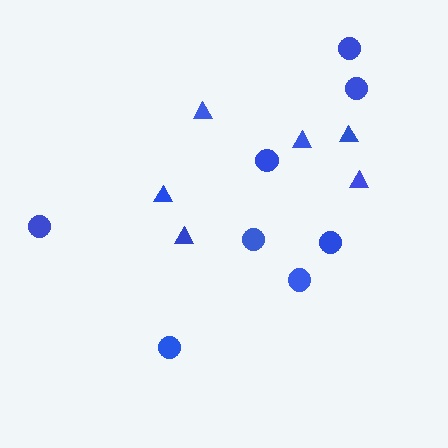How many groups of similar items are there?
There are 2 groups: one group of triangles (6) and one group of circles (8).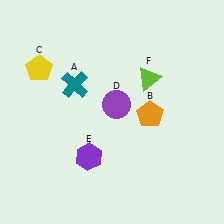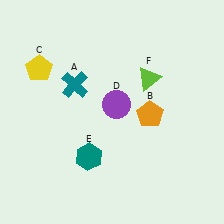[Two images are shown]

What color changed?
The hexagon (E) changed from purple in Image 1 to teal in Image 2.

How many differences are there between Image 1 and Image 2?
There is 1 difference between the two images.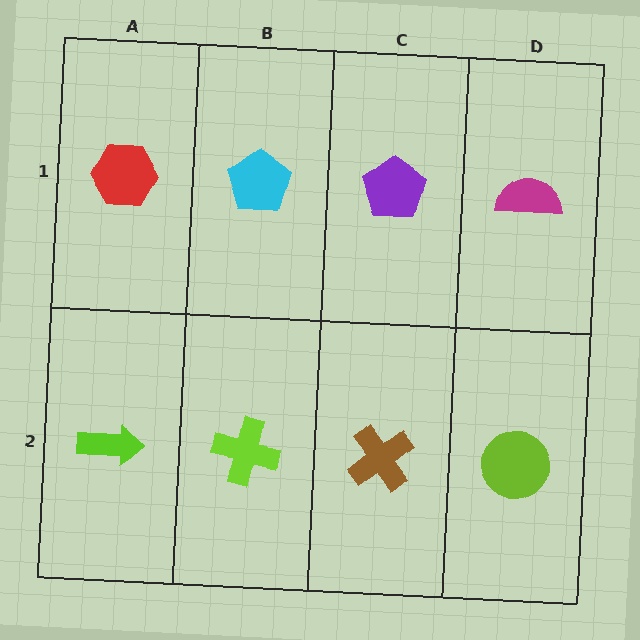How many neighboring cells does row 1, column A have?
2.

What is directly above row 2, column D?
A magenta semicircle.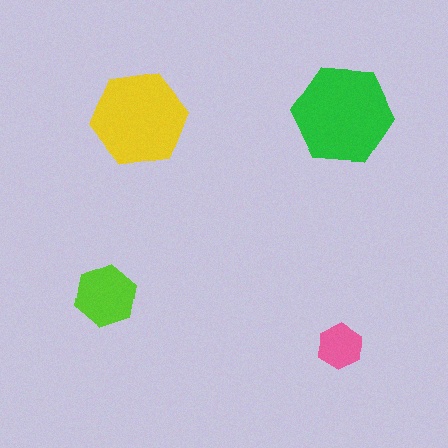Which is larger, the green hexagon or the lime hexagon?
The green one.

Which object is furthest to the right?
The pink hexagon is rightmost.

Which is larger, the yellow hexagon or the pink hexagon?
The yellow one.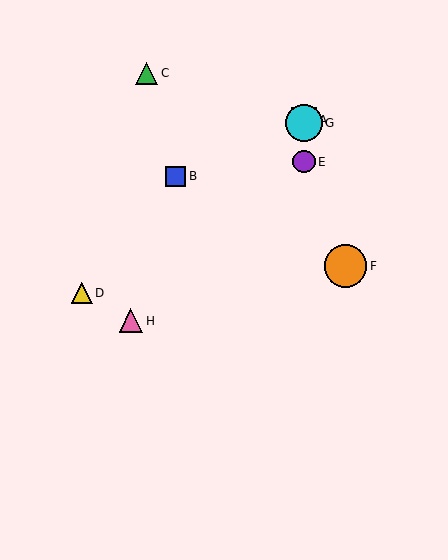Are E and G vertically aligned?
Yes, both are at x≈304.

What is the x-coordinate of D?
Object D is at x≈82.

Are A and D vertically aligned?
No, A is at x≈304 and D is at x≈82.